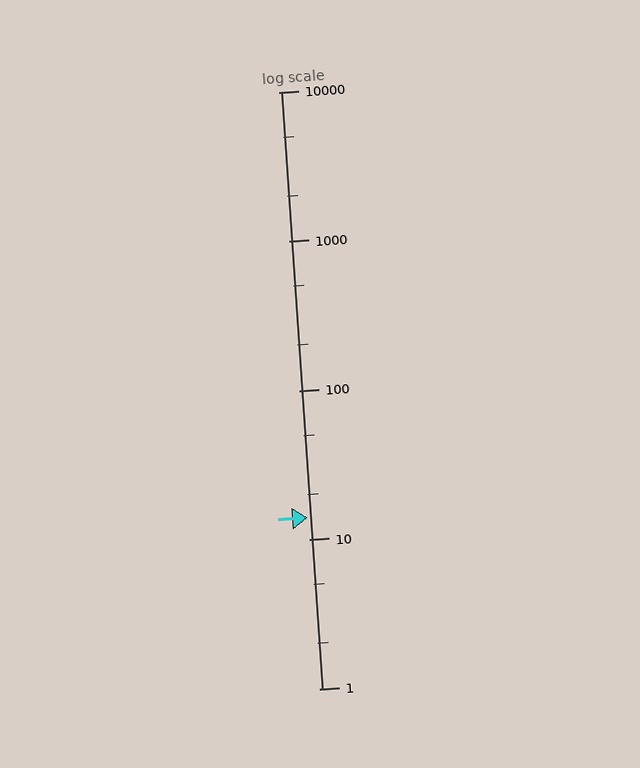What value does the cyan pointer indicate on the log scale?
The pointer indicates approximately 14.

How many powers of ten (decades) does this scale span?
The scale spans 4 decades, from 1 to 10000.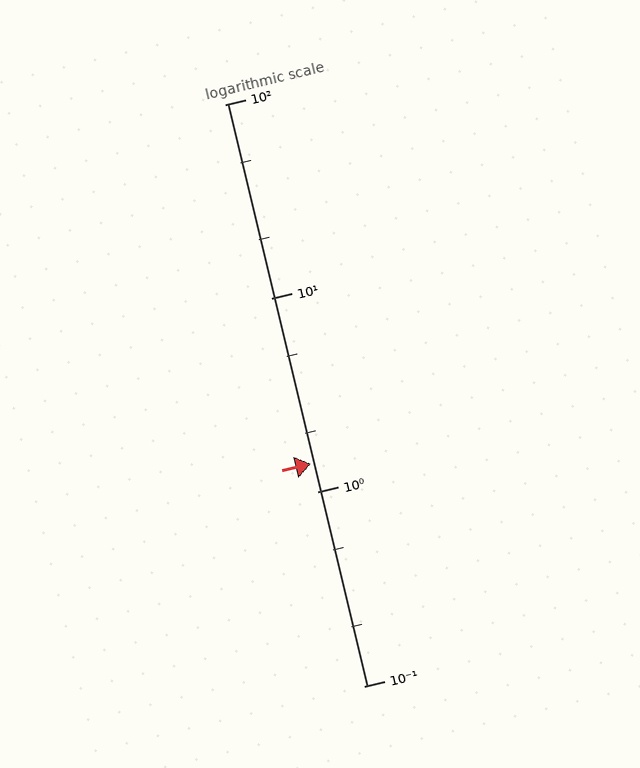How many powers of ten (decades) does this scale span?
The scale spans 3 decades, from 0.1 to 100.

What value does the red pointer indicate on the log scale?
The pointer indicates approximately 1.4.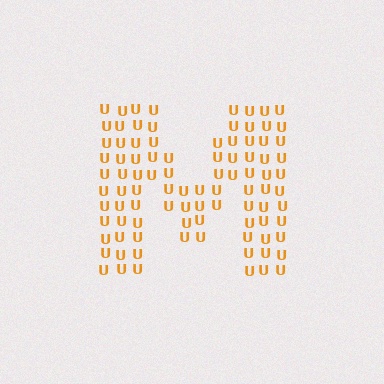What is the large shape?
The large shape is the letter M.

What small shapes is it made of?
It is made of small letter U's.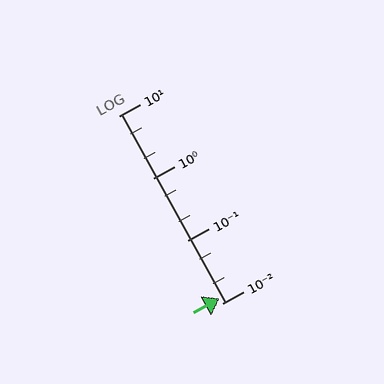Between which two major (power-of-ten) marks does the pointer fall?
The pointer is between 0.01 and 0.1.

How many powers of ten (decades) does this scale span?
The scale spans 3 decades, from 0.01 to 10.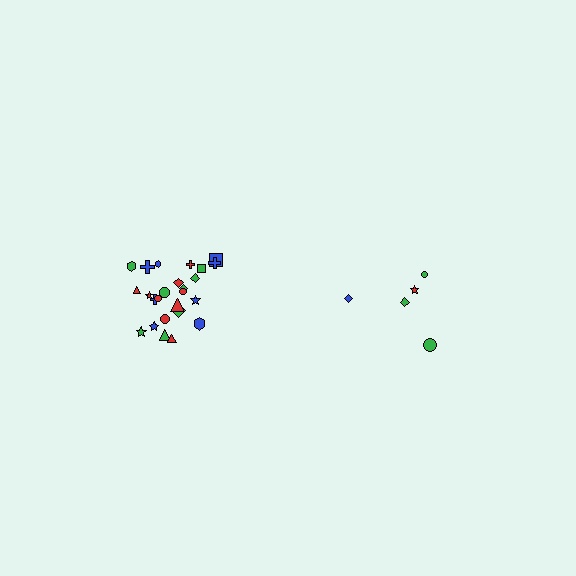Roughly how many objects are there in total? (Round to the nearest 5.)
Roughly 30 objects in total.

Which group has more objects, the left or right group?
The left group.